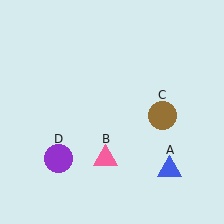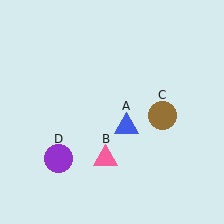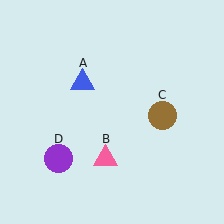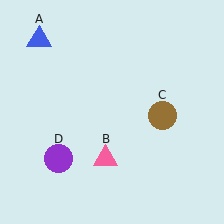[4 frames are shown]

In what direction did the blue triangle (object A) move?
The blue triangle (object A) moved up and to the left.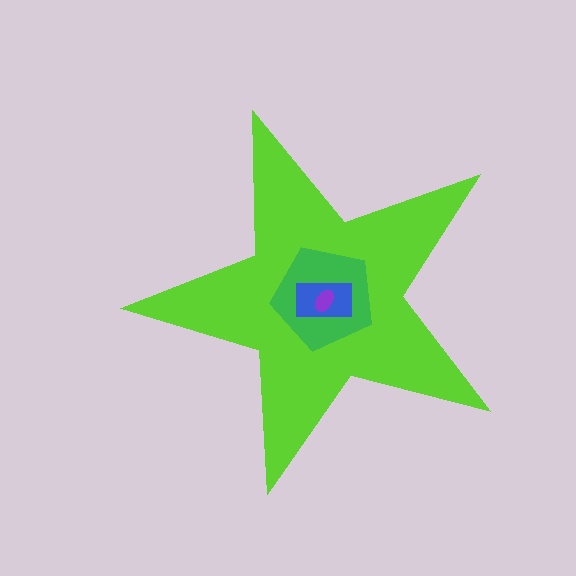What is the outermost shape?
The lime star.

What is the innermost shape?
The purple ellipse.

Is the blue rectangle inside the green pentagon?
Yes.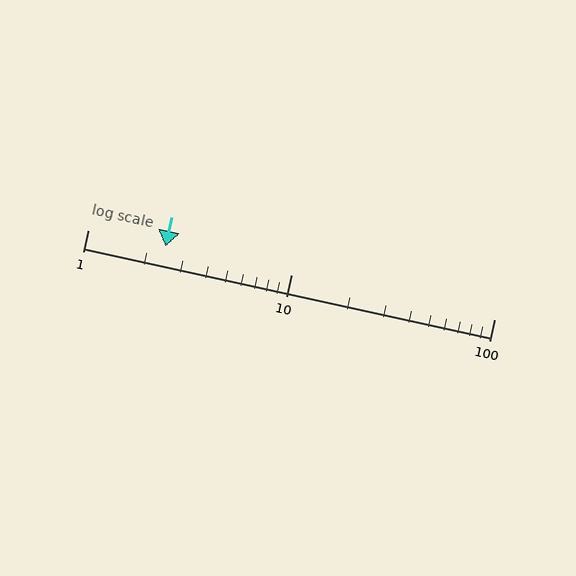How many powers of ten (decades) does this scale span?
The scale spans 2 decades, from 1 to 100.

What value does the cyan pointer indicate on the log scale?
The pointer indicates approximately 2.4.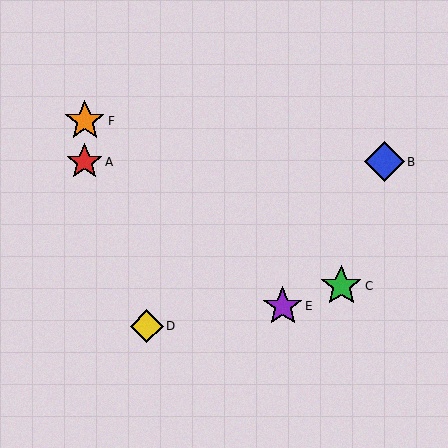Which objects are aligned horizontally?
Objects A, B are aligned horizontally.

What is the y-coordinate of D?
Object D is at y≈326.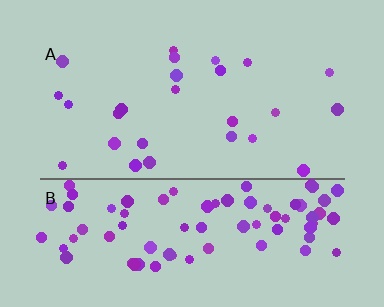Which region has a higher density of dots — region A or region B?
B (the bottom).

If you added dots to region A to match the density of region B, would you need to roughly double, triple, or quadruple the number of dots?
Approximately quadruple.